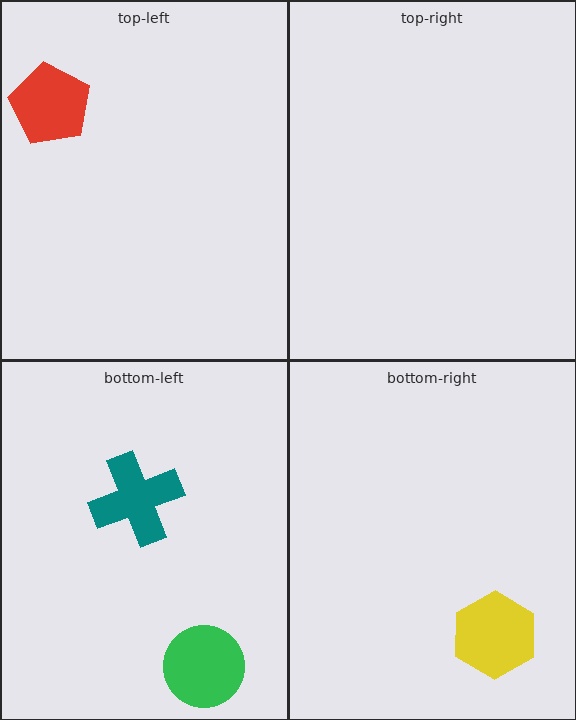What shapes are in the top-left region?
The red pentagon.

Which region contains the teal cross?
The bottom-left region.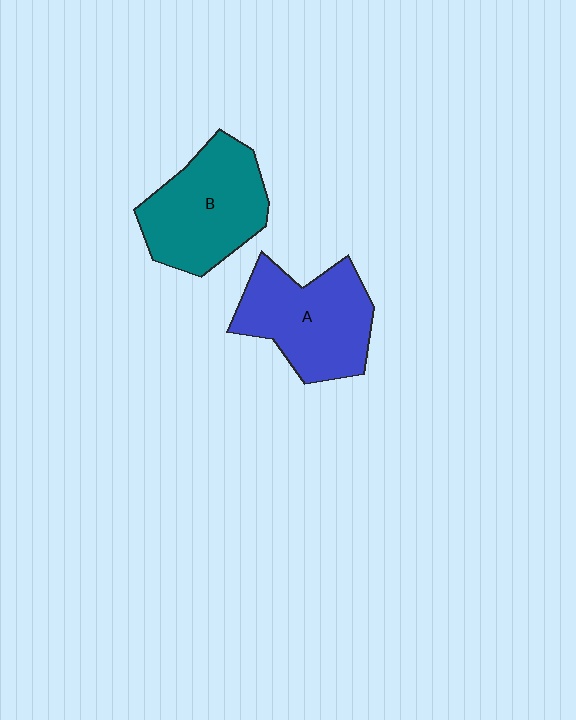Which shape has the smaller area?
Shape A (blue).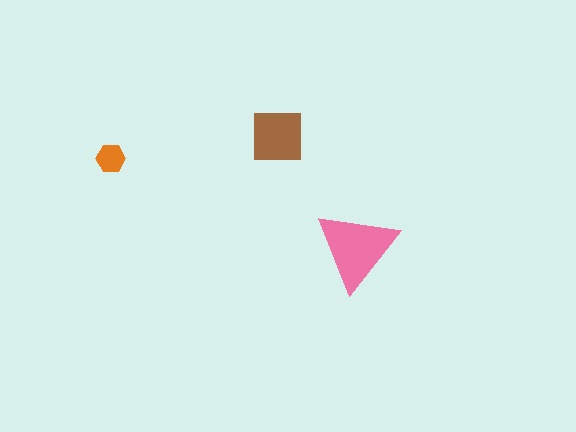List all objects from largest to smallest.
The pink triangle, the brown square, the orange hexagon.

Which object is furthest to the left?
The orange hexagon is leftmost.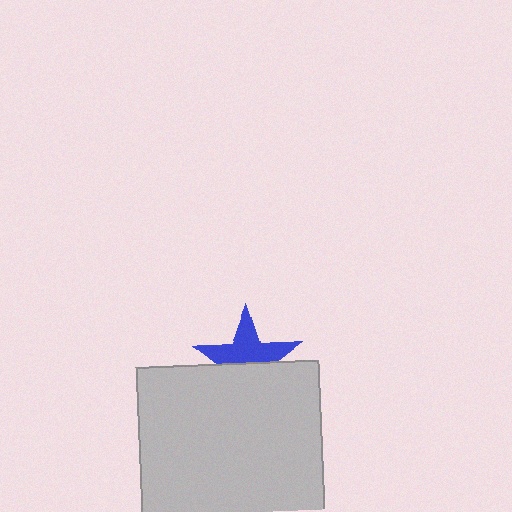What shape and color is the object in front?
The object in front is a light gray rectangle.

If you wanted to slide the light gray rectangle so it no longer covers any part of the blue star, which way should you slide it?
Slide it down — that is the most direct way to separate the two shapes.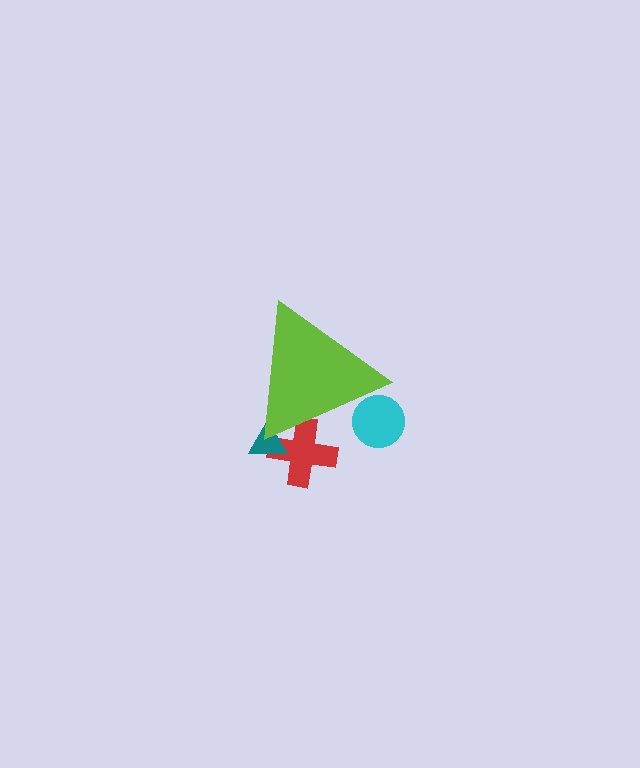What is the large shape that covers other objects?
A lime triangle.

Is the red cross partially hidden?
Yes, the red cross is partially hidden behind the lime triangle.